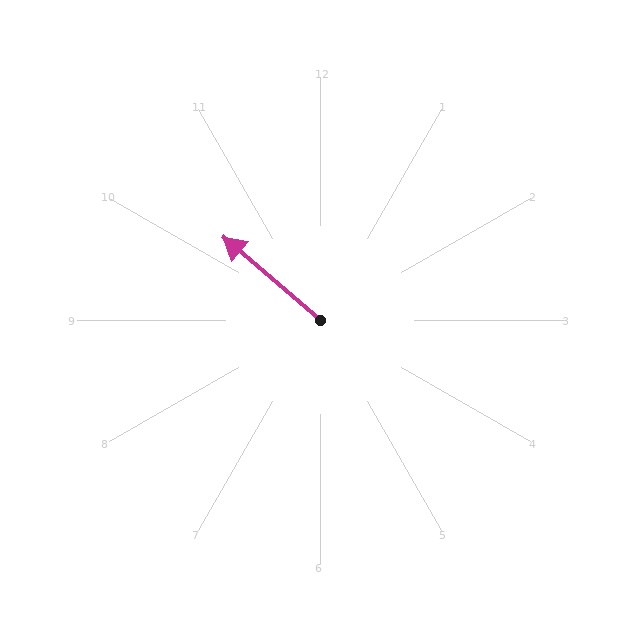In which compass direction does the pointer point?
Northwest.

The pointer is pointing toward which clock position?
Roughly 10 o'clock.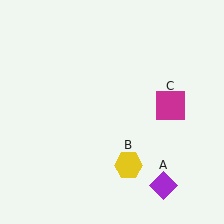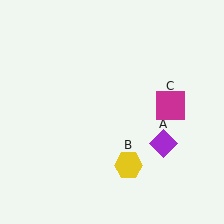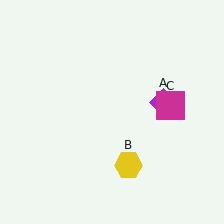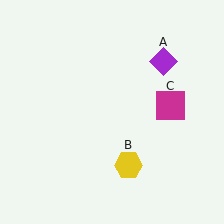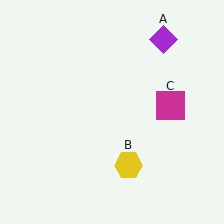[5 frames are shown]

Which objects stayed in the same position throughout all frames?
Yellow hexagon (object B) and magenta square (object C) remained stationary.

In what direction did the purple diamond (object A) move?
The purple diamond (object A) moved up.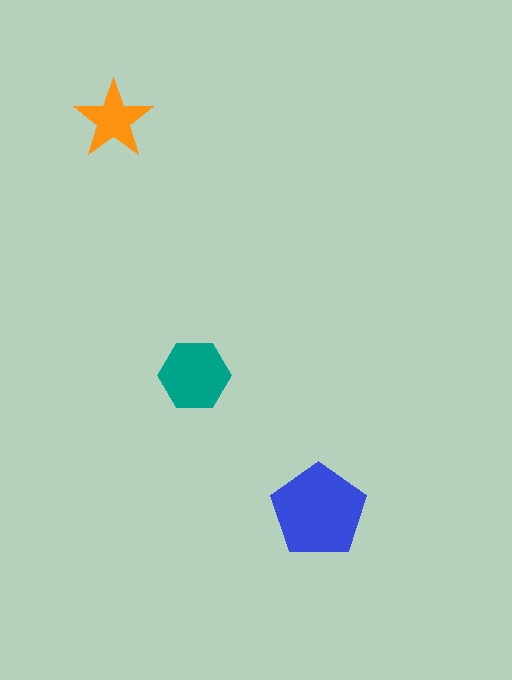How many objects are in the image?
There are 3 objects in the image.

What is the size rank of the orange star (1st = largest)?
3rd.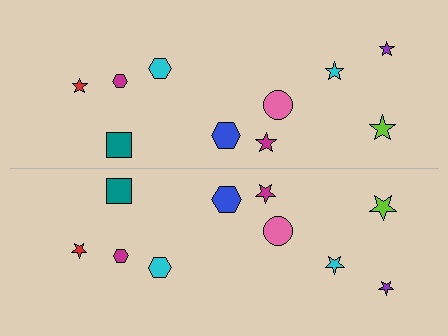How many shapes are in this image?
There are 20 shapes in this image.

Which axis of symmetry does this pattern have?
The pattern has a horizontal axis of symmetry running through the center of the image.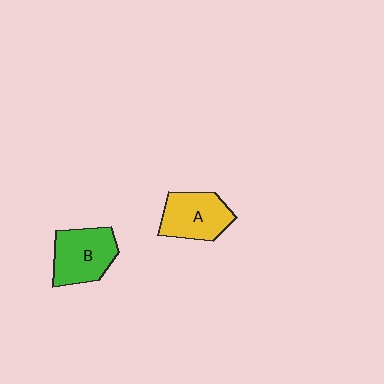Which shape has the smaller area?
Shape A (yellow).